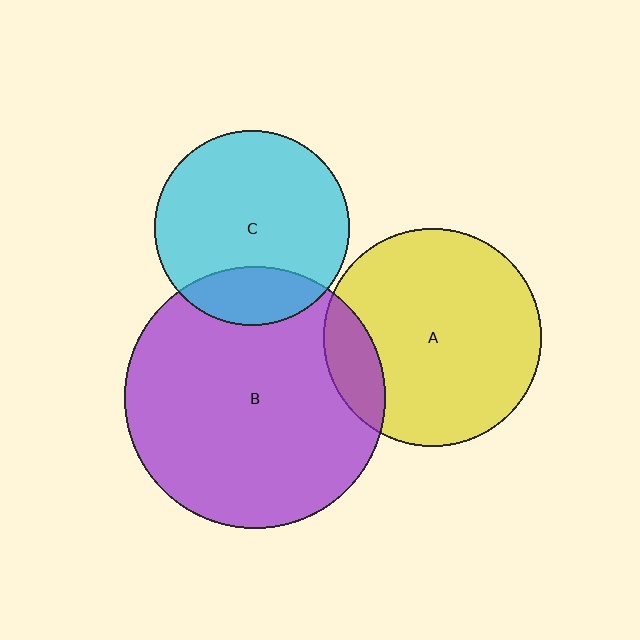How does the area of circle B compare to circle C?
Approximately 1.8 times.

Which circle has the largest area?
Circle B (purple).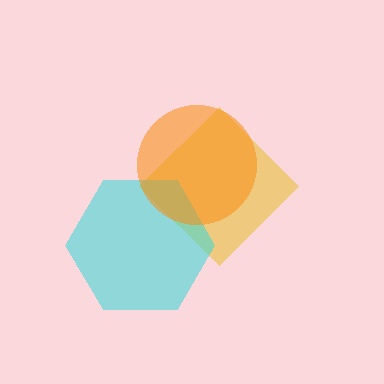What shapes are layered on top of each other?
The layered shapes are: a yellow diamond, a cyan hexagon, an orange circle.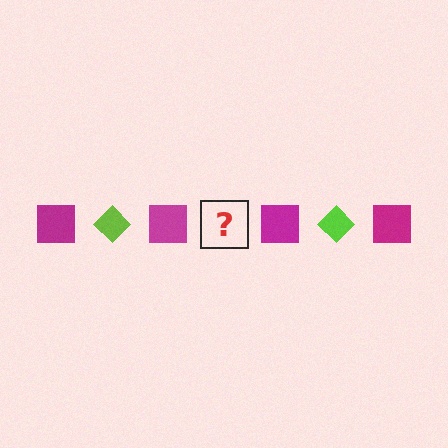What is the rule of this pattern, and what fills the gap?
The rule is that the pattern alternates between magenta square and lime diamond. The gap should be filled with a lime diamond.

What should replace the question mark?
The question mark should be replaced with a lime diamond.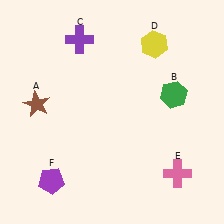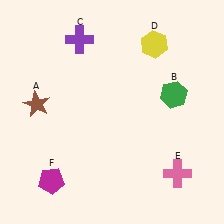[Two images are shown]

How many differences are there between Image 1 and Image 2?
There is 1 difference between the two images.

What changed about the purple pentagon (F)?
In Image 1, F is purple. In Image 2, it changed to magenta.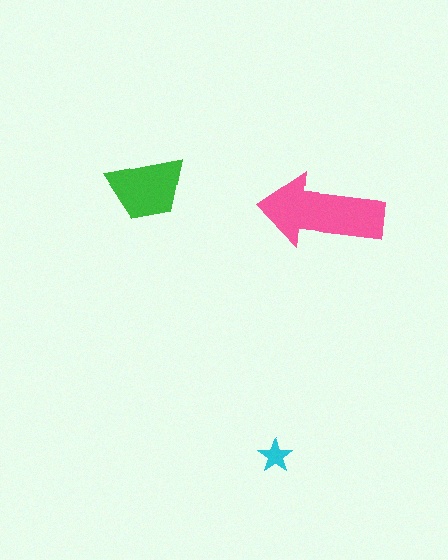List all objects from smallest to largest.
The cyan star, the green trapezoid, the pink arrow.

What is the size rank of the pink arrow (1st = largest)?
1st.